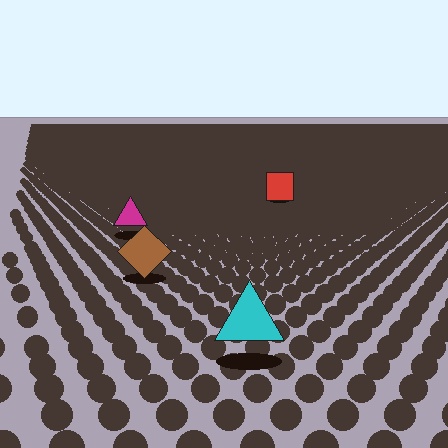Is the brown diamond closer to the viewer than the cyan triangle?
No. The cyan triangle is closer — you can tell from the texture gradient: the ground texture is coarser near it.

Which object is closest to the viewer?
The cyan triangle is closest. The texture marks near it are larger and more spread out.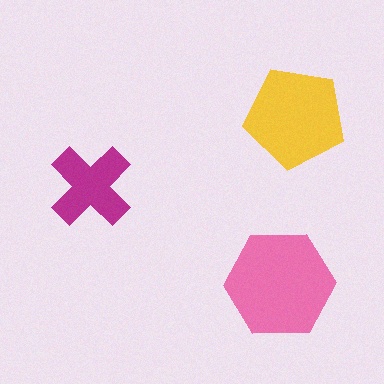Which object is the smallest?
The magenta cross.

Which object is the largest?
The pink hexagon.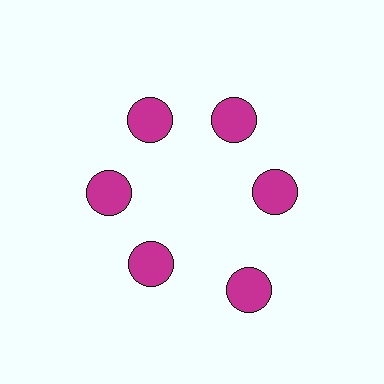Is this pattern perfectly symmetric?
No. The 6 magenta circles are arranged in a ring, but one element near the 5 o'clock position is pushed outward from the center, breaking the 6-fold rotational symmetry.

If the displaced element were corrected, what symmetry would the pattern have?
It would have 6-fold rotational symmetry — the pattern would map onto itself every 60 degrees.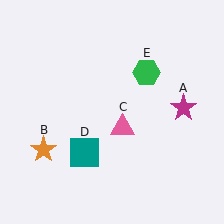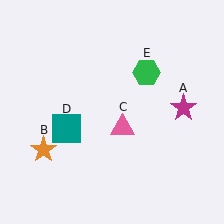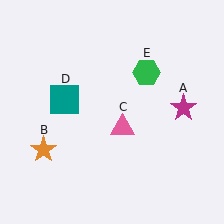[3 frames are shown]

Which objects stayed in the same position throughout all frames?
Magenta star (object A) and orange star (object B) and pink triangle (object C) and green hexagon (object E) remained stationary.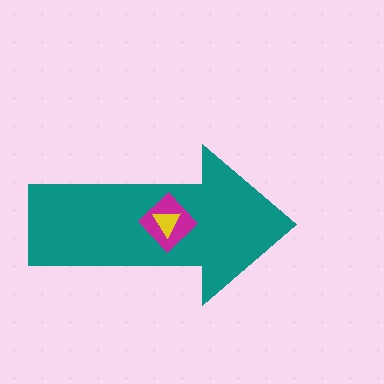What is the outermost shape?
The teal arrow.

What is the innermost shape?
The yellow triangle.